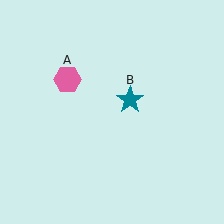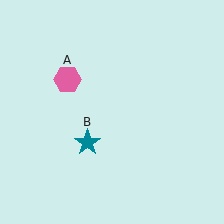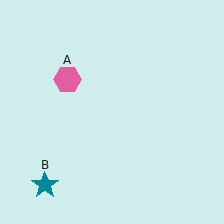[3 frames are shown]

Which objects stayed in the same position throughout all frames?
Pink hexagon (object A) remained stationary.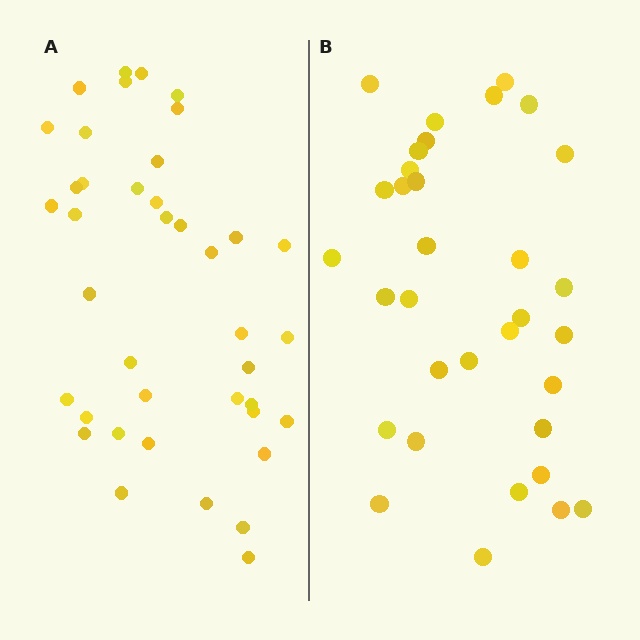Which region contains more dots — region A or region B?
Region A (the left region) has more dots.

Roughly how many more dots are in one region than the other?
Region A has roughly 8 or so more dots than region B.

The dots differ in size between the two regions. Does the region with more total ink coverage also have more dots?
No. Region B has more total ink coverage because its dots are larger, but region A actually contains more individual dots. Total area can be misleading — the number of items is what matters here.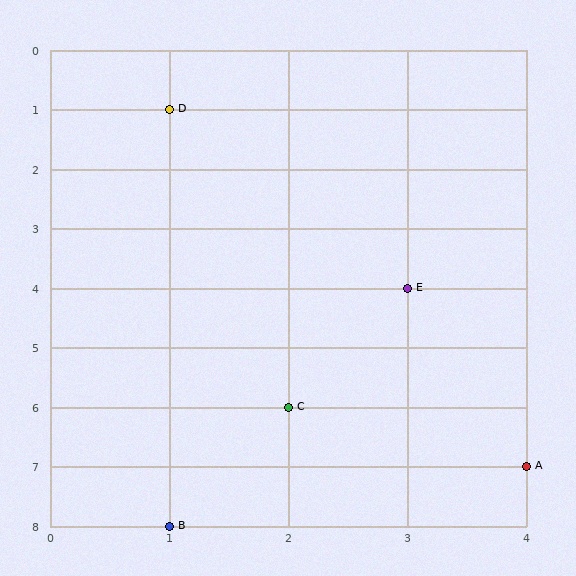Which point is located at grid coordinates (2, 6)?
Point C is at (2, 6).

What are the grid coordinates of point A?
Point A is at grid coordinates (4, 7).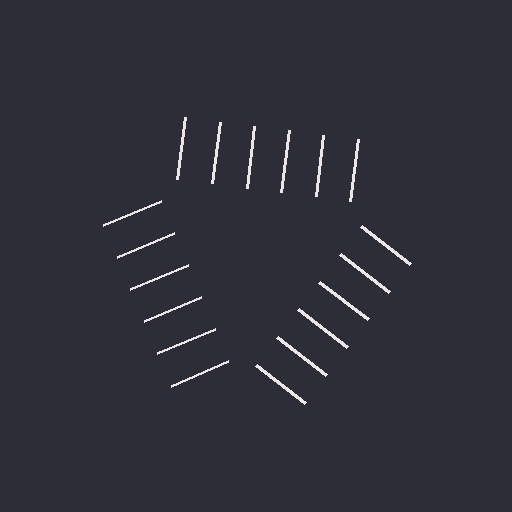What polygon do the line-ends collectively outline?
An illusory triangle — the line segments terminate on its edges but no continuous stroke is drawn.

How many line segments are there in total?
18 — 6 along each of the 3 edges.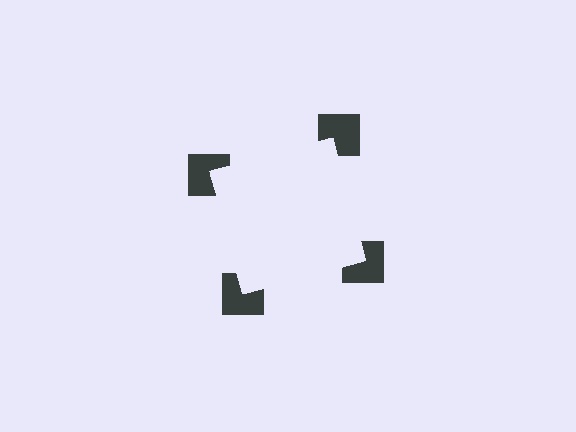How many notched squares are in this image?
There are 4 — one at each vertex of the illusory square.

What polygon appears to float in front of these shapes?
An illusory square — its edges are inferred from the aligned wedge cuts in the notched squares, not physically drawn.